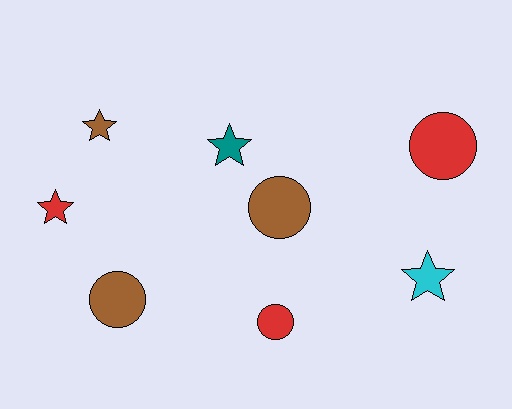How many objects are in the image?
There are 8 objects.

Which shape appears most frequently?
Circle, with 4 objects.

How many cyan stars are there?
There is 1 cyan star.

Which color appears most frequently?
Brown, with 3 objects.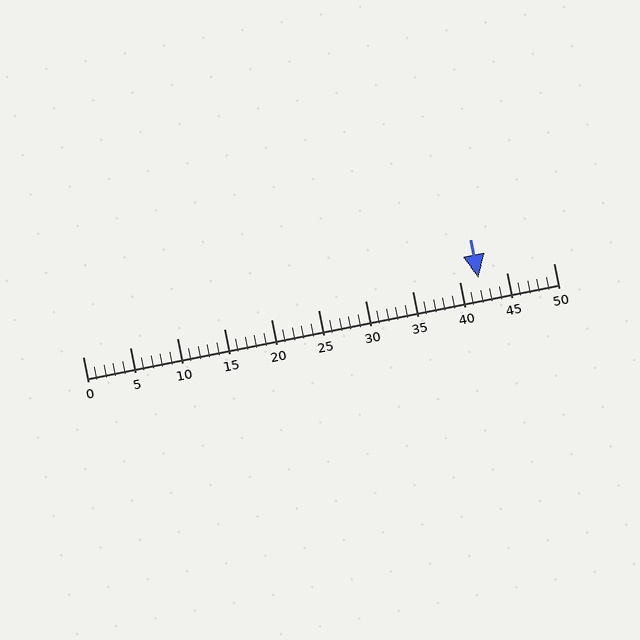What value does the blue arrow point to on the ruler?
The blue arrow points to approximately 42.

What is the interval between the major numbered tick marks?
The major tick marks are spaced 5 units apart.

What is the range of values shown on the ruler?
The ruler shows values from 0 to 50.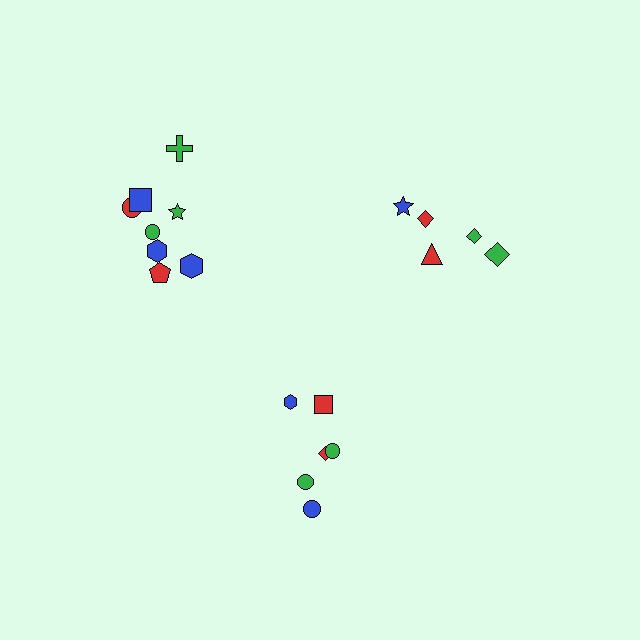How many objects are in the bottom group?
There are 6 objects.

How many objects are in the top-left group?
There are 8 objects.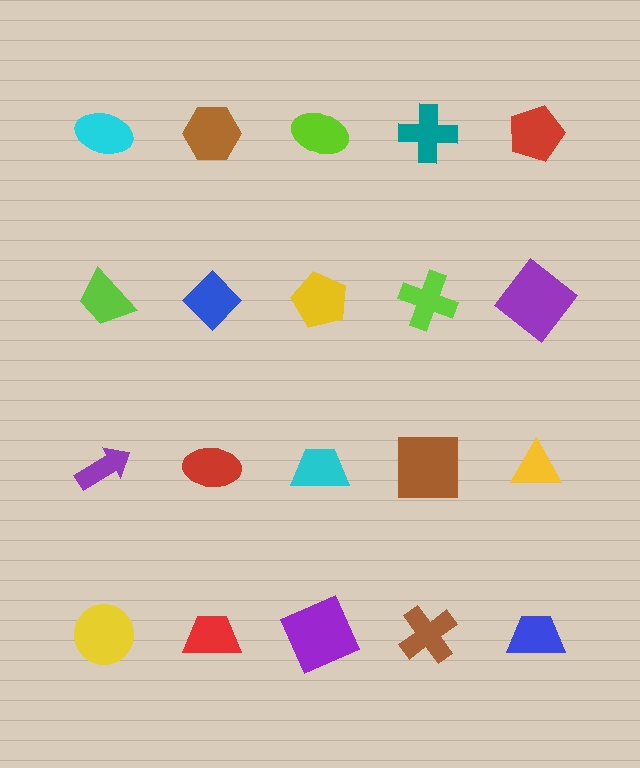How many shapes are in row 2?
5 shapes.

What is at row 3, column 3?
A cyan trapezoid.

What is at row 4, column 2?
A red trapezoid.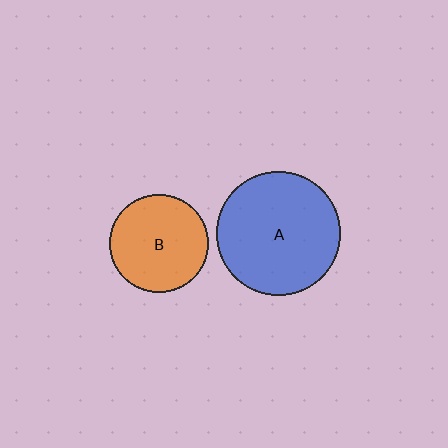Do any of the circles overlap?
No, none of the circles overlap.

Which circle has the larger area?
Circle A (blue).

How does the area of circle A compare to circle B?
Approximately 1.6 times.